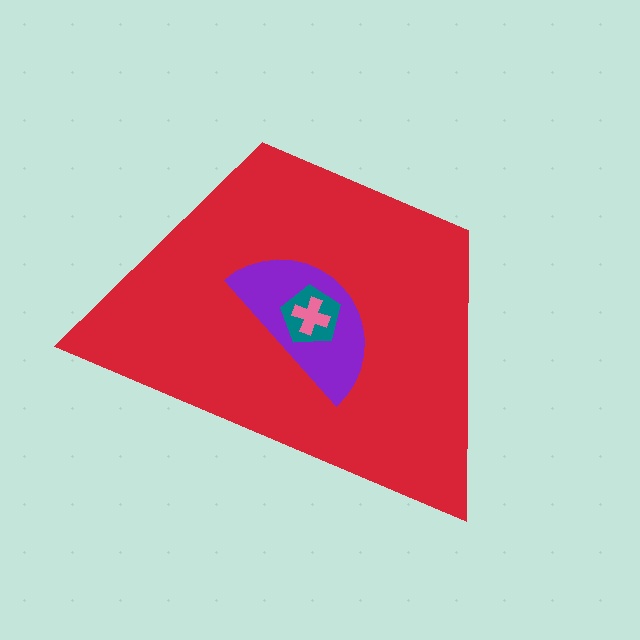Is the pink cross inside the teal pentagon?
Yes.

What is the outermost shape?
The red trapezoid.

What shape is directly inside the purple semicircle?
The teal pentagon.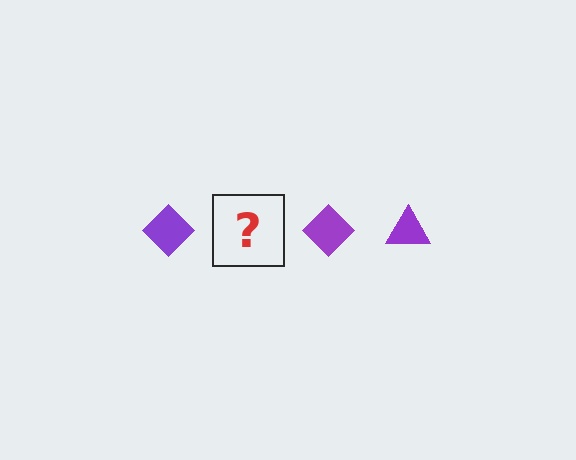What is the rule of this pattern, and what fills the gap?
The rule is that the pattern cycles through diamond, triangle shapes in purple. The gap should be filled with a purple triangle.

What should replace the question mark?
The question mark should be replaced with a purple triangle.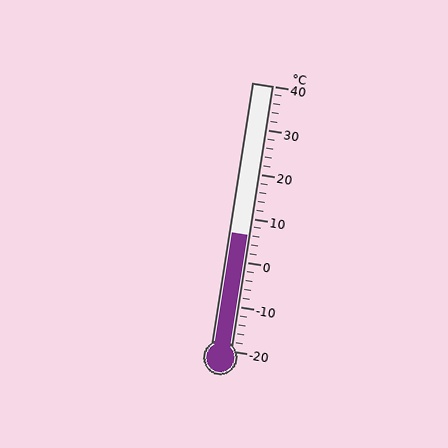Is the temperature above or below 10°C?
The temperature is below 10°C.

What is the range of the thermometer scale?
The thermometer scale ranges from -20°C to 40°C.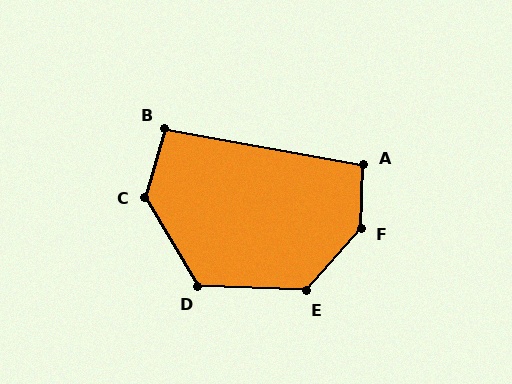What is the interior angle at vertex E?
Approximately 129 degrees (obtuse).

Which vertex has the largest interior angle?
F, at approximately 141 degrees.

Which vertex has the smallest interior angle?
B, at approximately 96 degrees.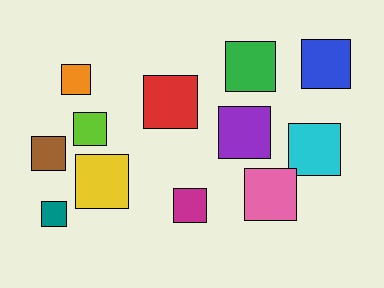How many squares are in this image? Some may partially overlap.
There are 12 squares.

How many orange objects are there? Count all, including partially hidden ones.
There is 1 orange object.